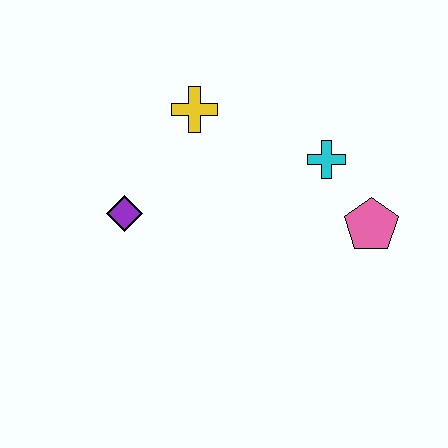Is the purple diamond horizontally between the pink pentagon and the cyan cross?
No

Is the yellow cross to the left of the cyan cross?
Yes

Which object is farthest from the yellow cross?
The pink pentagon is farthest from the yellow cross.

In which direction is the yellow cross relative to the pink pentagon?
The yellow cross is to the left of the pink pentagon.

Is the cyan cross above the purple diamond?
Yes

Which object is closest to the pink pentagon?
The cyan cross is closest to the pink pentagon.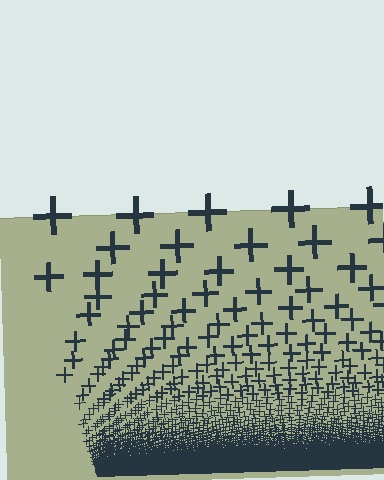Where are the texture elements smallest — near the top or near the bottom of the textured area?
Near the bottom.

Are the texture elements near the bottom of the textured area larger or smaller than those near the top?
Smaller. The gradient is inverted — elements near the bottom are smaller and denser.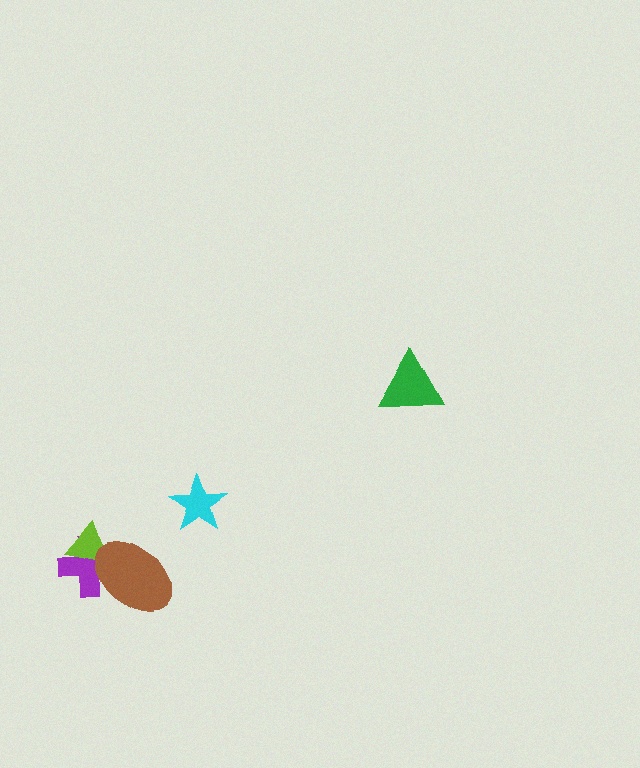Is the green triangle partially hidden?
No, no other shape covers it.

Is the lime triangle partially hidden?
Yes, it is partially covered by another shape.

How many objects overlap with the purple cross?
2 objects overlap with the purple cross.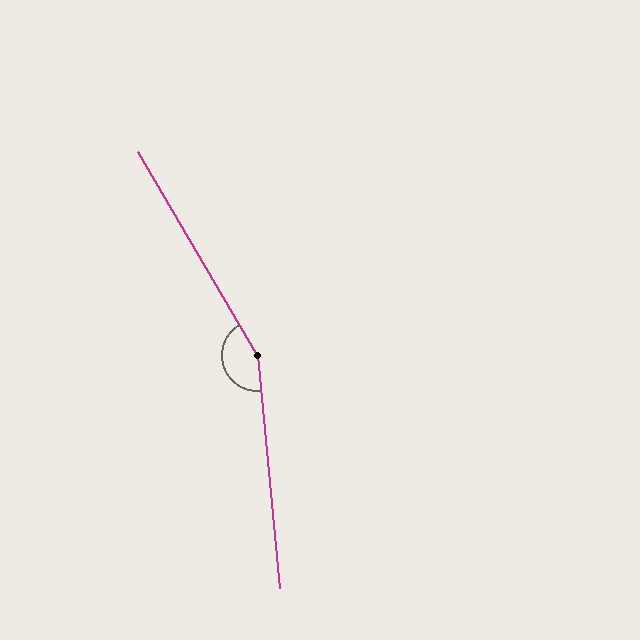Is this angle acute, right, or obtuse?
It is obtuse.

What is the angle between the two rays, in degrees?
Approximately 155 degrees.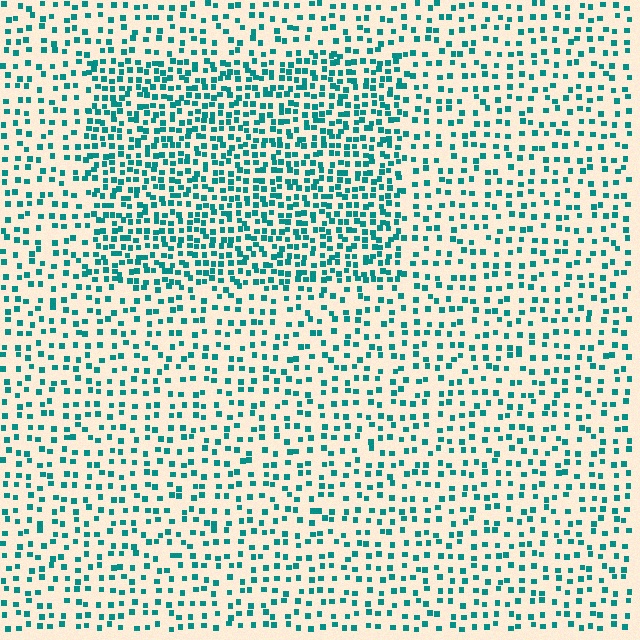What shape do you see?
I see a rectangle.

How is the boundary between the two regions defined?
The boundary is defined by a change in element density (approximately 2.0x ratio). All elements are the same color, size, and shape.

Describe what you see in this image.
The image contains small teal elements arranged at two different densities. A rectangle-shaped region is visible where the elements are more densely packed than the surrounding area.